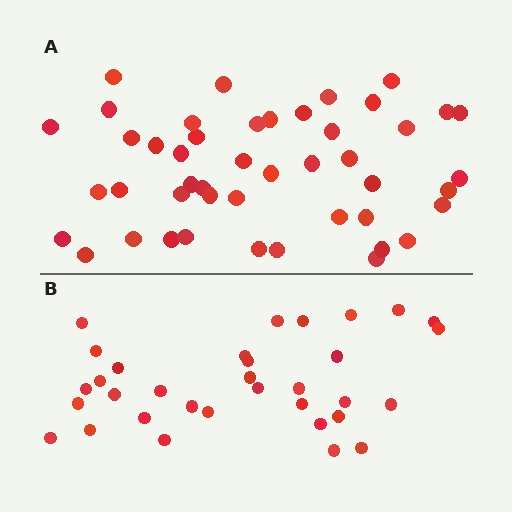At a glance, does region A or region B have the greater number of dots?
Region A (the top region) has more dots.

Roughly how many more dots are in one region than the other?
Region A has approximately 15 more dots than region B.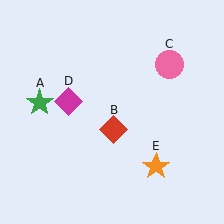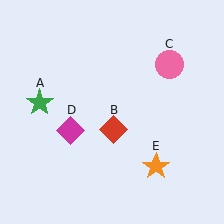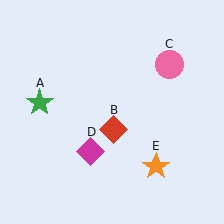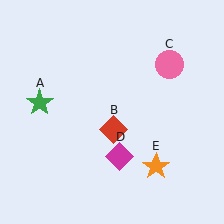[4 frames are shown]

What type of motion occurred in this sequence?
The magenta diamond (object D) rotated counterclockwise around the center of the scene.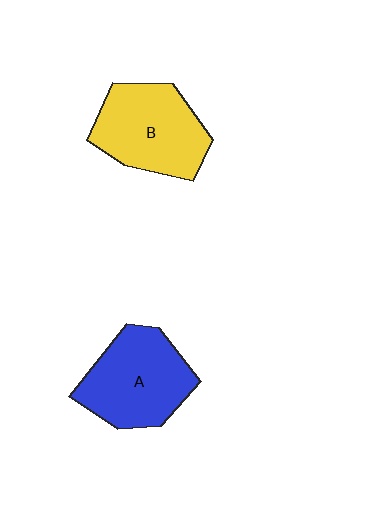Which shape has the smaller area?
Shape B (yellow).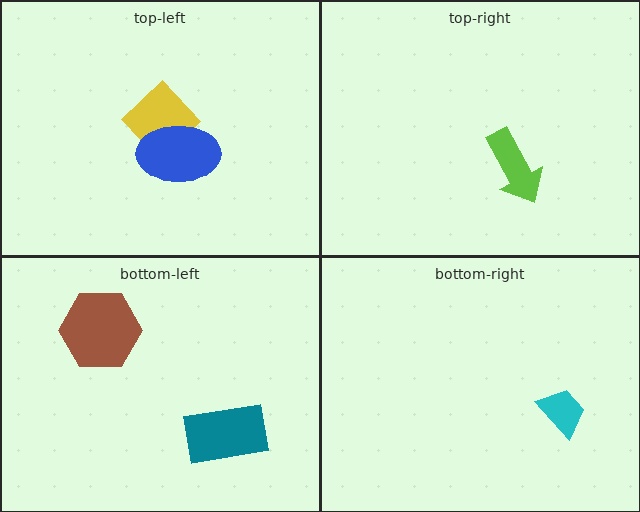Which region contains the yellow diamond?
The top-left region.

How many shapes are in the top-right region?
1.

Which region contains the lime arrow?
The top-right region.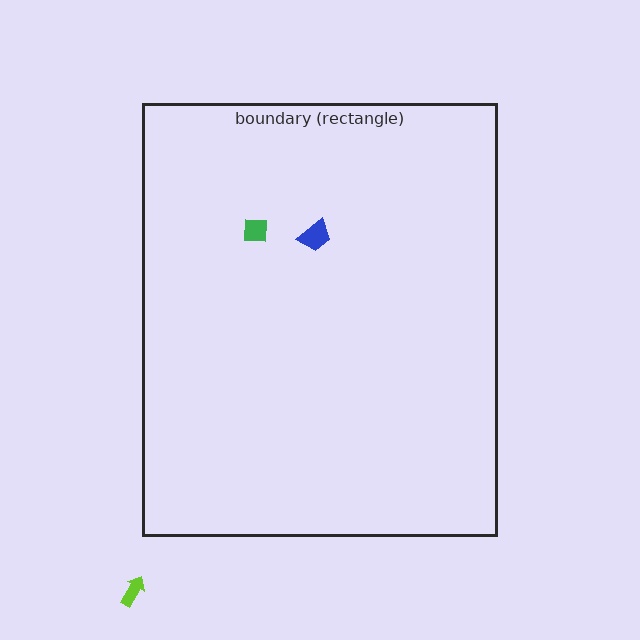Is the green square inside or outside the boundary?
Inside.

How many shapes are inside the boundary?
2 inside, 1 outside.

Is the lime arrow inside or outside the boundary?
Outside.